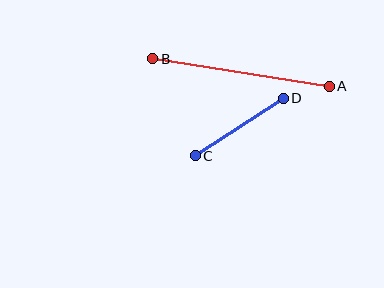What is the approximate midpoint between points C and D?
The midpoint is at approximately (239, 127) pixels.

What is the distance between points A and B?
The distance is approximately 179 pixels.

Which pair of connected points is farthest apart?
Points A and B are farthest apart.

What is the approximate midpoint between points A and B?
The midpoint is at approximately (241, 73) pixels.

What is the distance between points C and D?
The distance is approximately 105 pixels.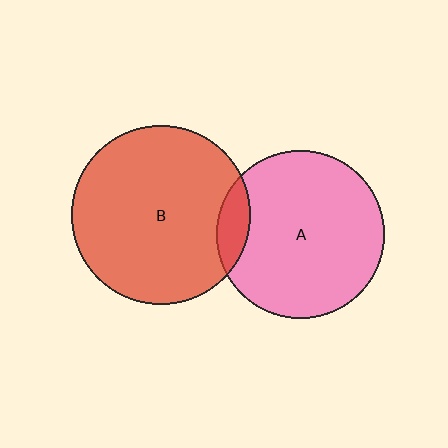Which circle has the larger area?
Circle B (red).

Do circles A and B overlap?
Yes.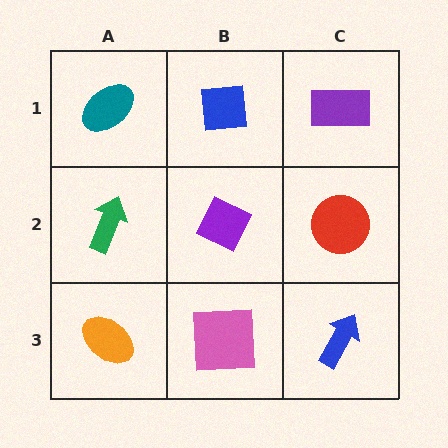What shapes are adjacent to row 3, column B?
A purple diamond (row 2, column B), an orange ellipse (row 3, column A), a blue arrow (row 3, column C).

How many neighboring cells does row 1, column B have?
3.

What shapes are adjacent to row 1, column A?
A green arrow (row 2, column A), a blue square (row 1, column B).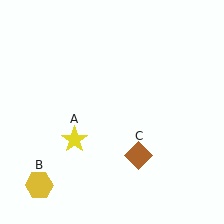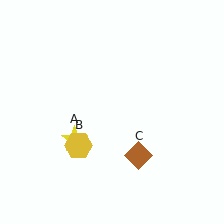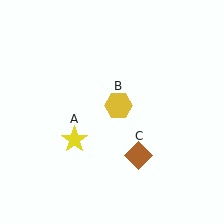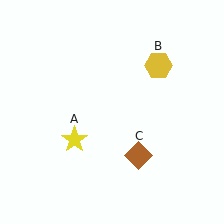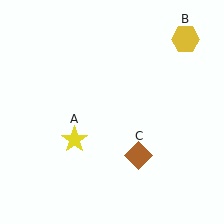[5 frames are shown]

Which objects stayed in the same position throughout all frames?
Yellow star (object A) and brown diamond (object C) remained stationary.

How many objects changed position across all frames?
1 object changed position: yellow hexagon (object B).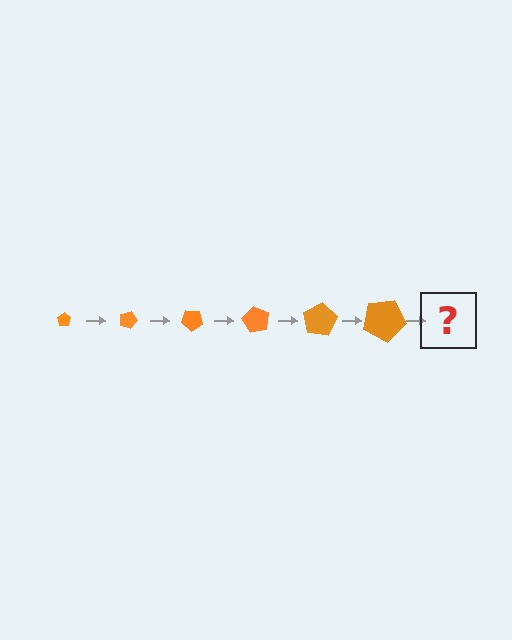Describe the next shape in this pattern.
It should be a pentagon, larger than the previous one and rotated 120 degrees from the start.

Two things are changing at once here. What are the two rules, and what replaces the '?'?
The two rules are that the pentagon grows larger each step and it rotates 20 degrees each step. The '?' should be a pentagon, larger than the previous one and rotated 120 degrees from the start.